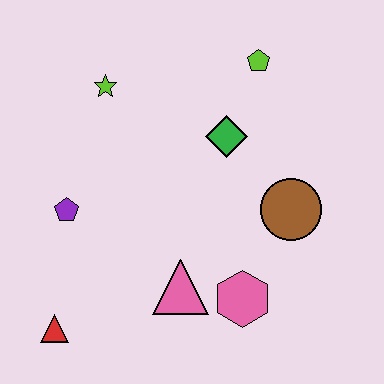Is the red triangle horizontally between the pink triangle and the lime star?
No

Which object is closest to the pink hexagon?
The pink triangle is closest to the pink hexagon.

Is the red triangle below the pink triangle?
Yes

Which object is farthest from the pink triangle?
The lime pentagon is farthest from the pink triangle.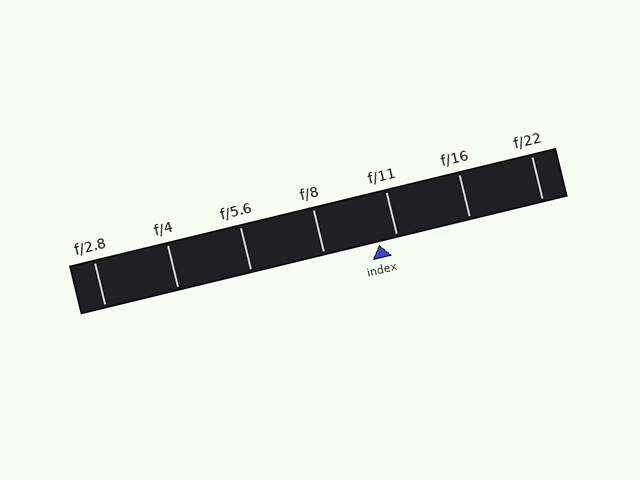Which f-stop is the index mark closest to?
The index mark is closest to f/11.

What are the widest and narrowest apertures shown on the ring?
The widest aperture shown is f/2.8 and the narrowest is f/22.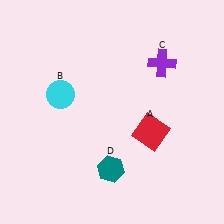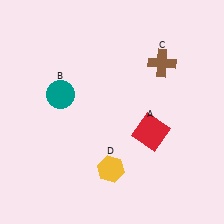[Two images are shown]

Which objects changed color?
B changed from cyan to teal. C changed from purple to brown. D changed from teal to yellow.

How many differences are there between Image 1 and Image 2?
There are 3 differences between the two images.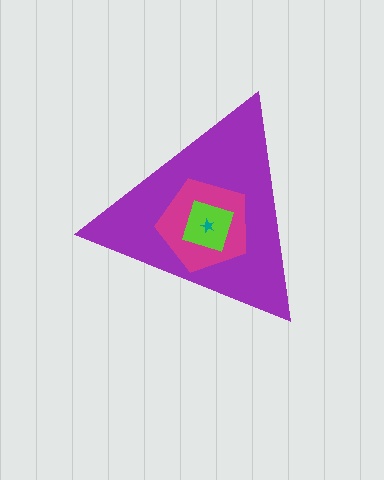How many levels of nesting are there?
4.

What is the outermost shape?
The purple triangle.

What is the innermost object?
The teal star.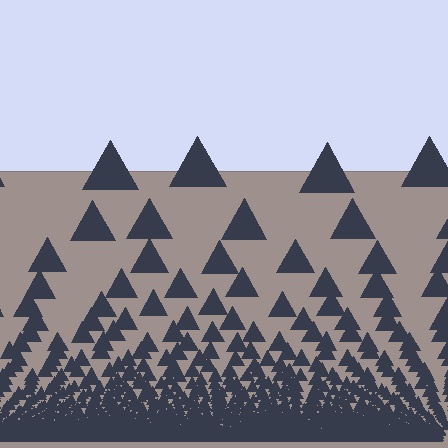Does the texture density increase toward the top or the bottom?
Density increases toward the bottom.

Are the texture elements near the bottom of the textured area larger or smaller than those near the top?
Smaller. The gradient is inverted — elements near the bottom are smaller and denser.